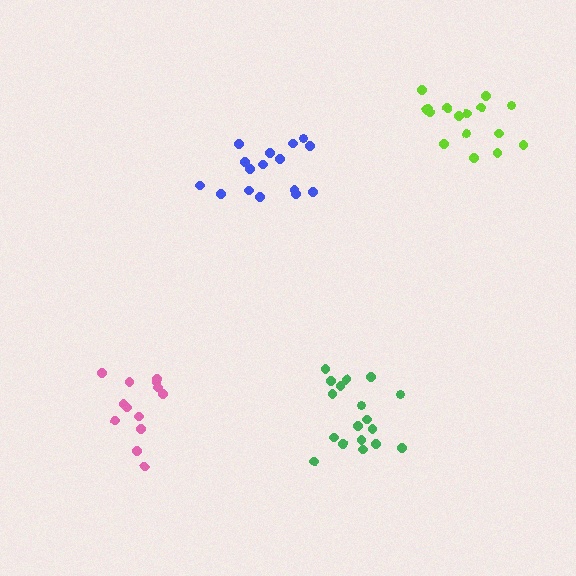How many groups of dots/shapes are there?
There are 4 groups.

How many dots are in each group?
Group 1: 16 dots, Group 2: 13 dots, Group 3: 16 dots, Group 4: 18 dots (63 total).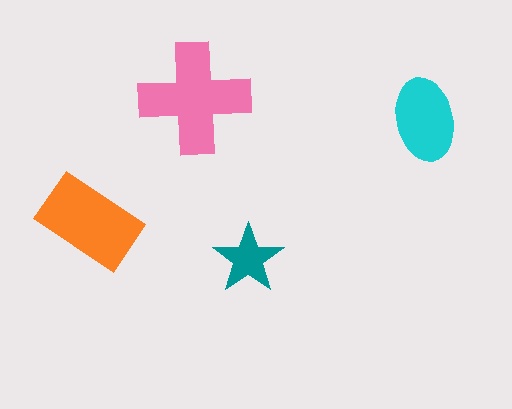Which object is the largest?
The pink cross.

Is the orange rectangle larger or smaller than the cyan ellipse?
Larger.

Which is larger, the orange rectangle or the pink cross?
The pink cross.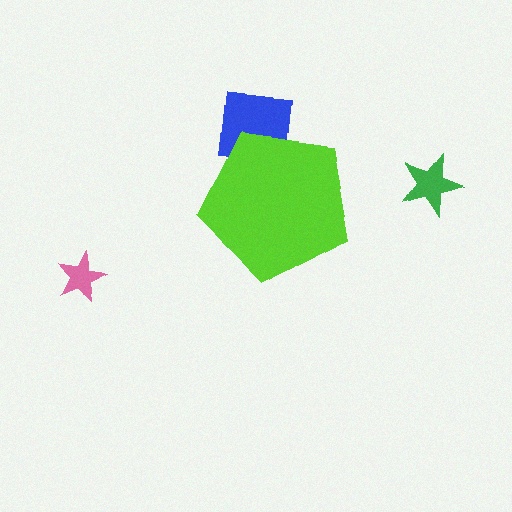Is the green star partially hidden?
No, the green star is fully visible.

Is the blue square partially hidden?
Yes, the blue square is partially hidden behind the lime pentagon.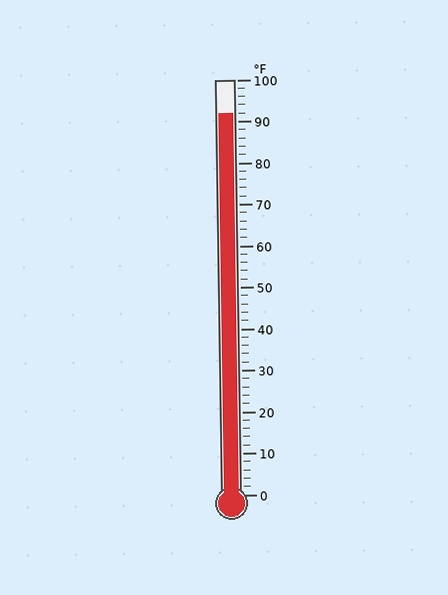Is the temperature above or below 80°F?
The temperature is above 80°F.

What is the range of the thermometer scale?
The thermometer scale ranges from 0°F to 100°F.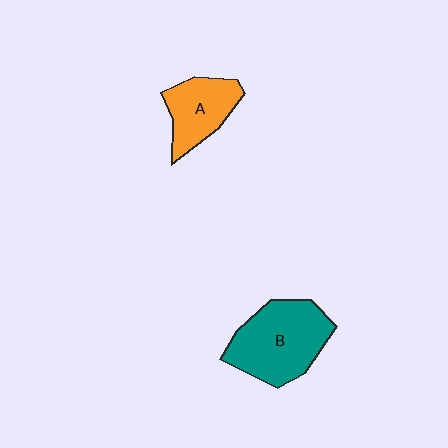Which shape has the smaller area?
Shape A (orange).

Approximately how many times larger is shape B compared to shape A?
Approximately 1.6 times.